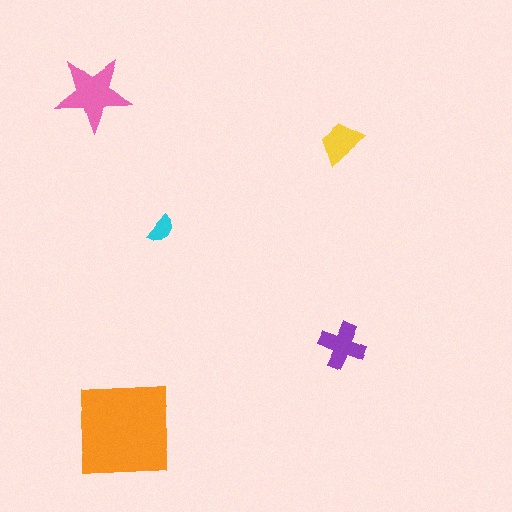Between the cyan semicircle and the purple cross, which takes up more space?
The purple cross.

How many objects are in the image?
There are 5 objects in the image.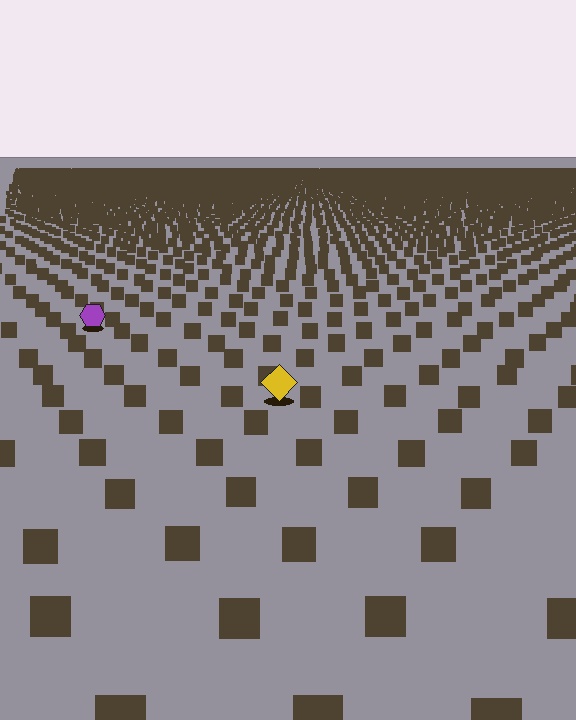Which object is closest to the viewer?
The yellow diamond is closest. The texture marks near it are larger and more spread out.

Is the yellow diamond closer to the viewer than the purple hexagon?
Yes. The yellow diamond is closer — you can tell from the texture gradient: the ground texture is coarser near it.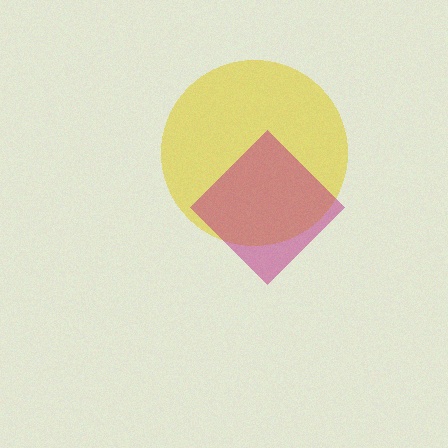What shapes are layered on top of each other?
The layered shapes are: a yellow circle, a magenta diamond.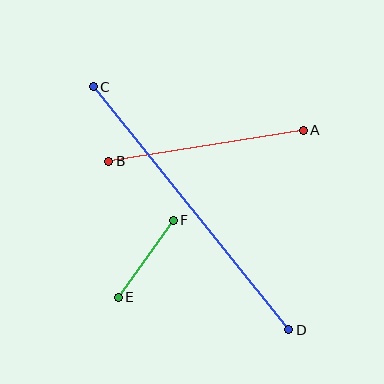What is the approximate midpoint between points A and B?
The midpoint is at approximately (206, 146) pixels.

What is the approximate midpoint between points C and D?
The midpoint is at approximately (191, 208) pixels.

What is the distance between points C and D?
The distance is approximately 312 pixels.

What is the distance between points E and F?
The distance is approximately 95 pixels.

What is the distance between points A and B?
The distance is approximately 197 pixels.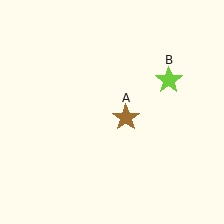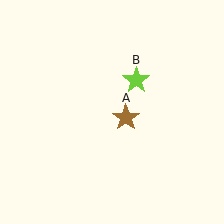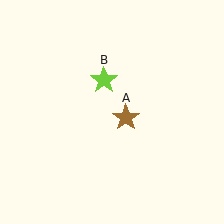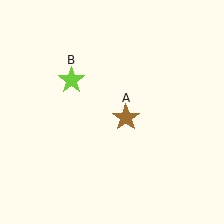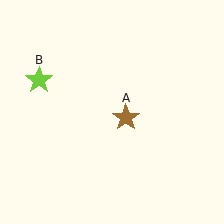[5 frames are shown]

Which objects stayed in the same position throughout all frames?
Brown star (object A) remained stationary.